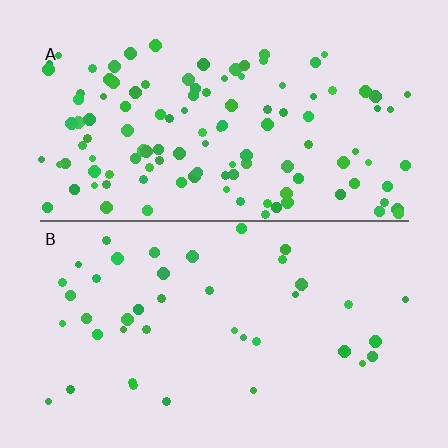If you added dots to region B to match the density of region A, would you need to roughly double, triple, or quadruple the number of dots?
Approximately triple.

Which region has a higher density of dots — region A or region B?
A (the top).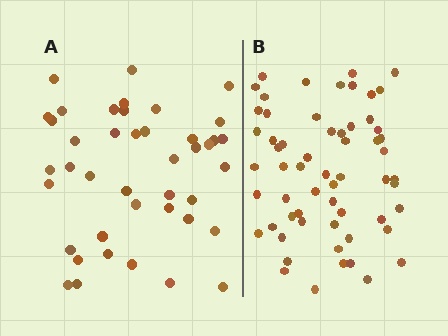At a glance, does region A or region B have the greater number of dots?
Region B (the right region) has more dots.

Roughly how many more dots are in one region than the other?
Region B has approximately 20 more dots than region A.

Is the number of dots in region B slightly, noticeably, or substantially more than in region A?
Region B has noticeably more, but not dramatically so. The ratio is roughly 1.4 to 1.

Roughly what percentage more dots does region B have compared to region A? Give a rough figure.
About 45% more.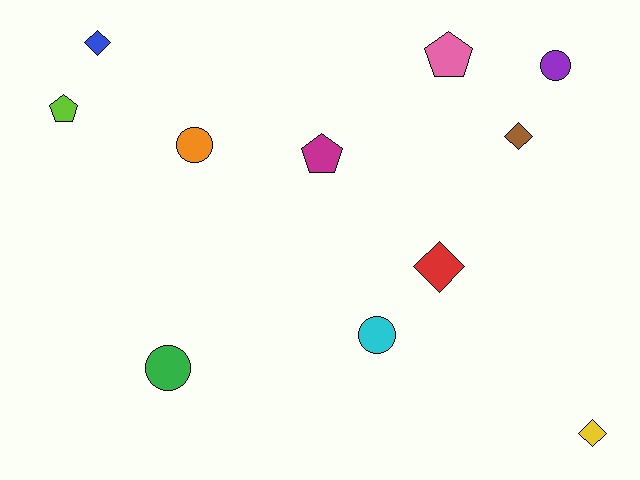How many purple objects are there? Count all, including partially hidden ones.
There is 1 purple object.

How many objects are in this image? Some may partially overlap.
There are 11 objects.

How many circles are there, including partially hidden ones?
There are 4 circles.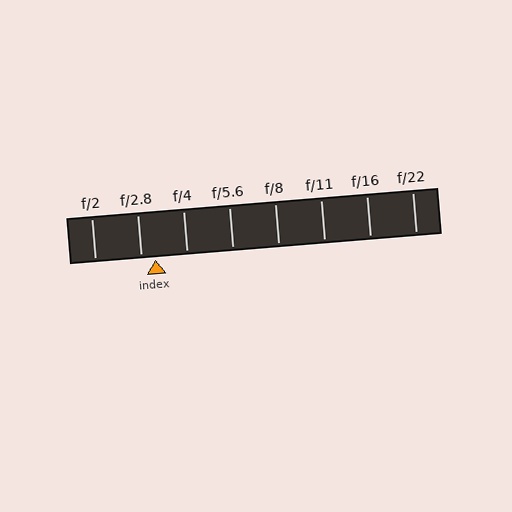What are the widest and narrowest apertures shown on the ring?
The widest aperture shown is f/2 and the narrowest is f/22.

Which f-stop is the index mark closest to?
The index mark is closest to f/2.8.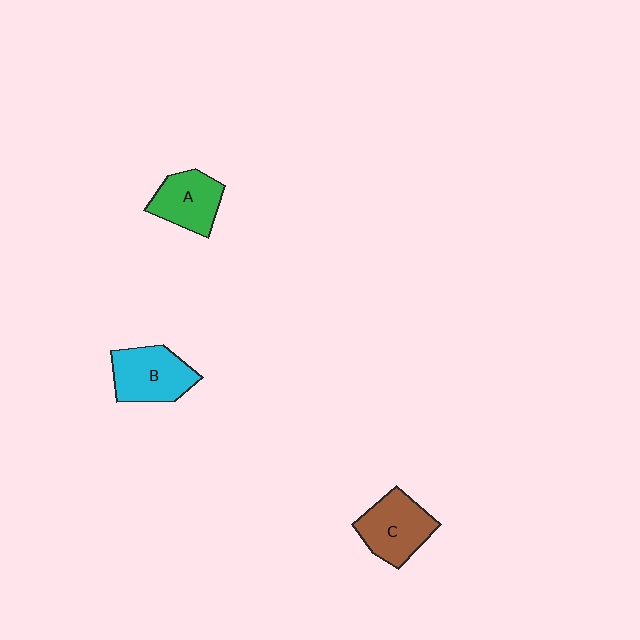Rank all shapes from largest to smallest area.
From largest to smallest: C (brown), B (cyan), A (green).